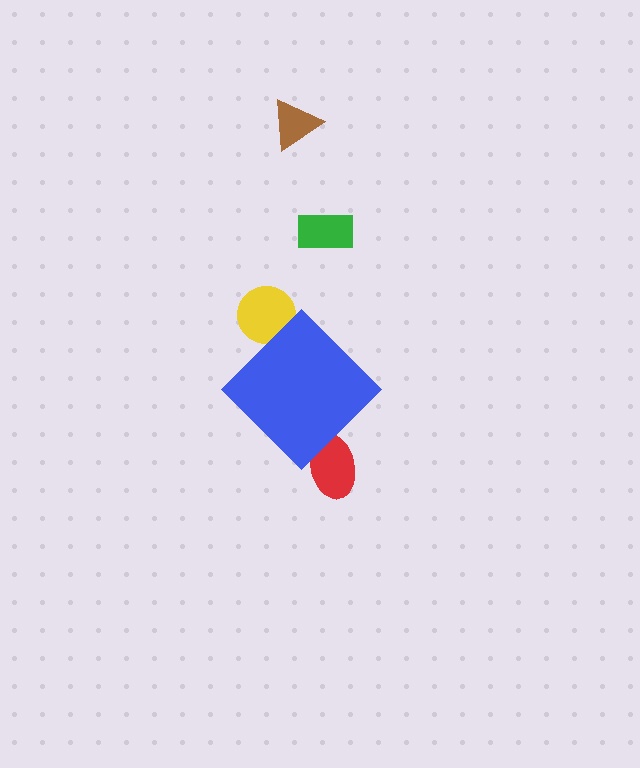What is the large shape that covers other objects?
A blue diamond.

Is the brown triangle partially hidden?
No, the brown triangle is fully visible.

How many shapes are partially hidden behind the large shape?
2 shapes are partially hidden.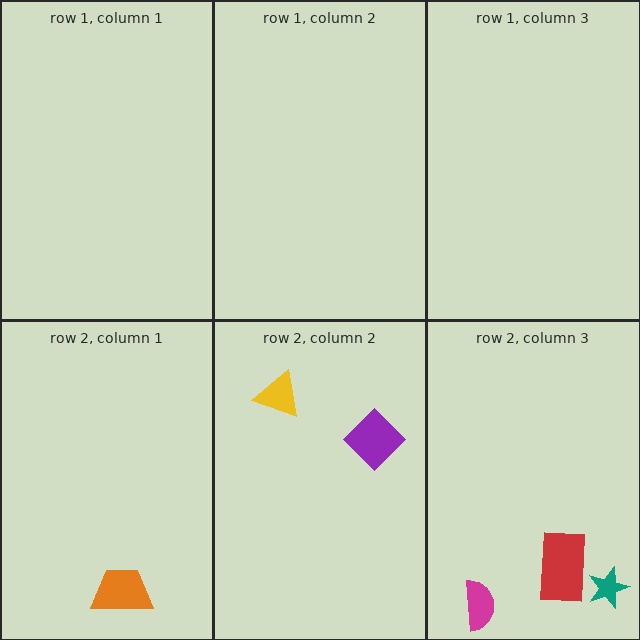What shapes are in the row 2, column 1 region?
The orange trapezoid.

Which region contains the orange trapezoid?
The row 2, column 1 region.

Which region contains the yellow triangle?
The row 2, column 2 region.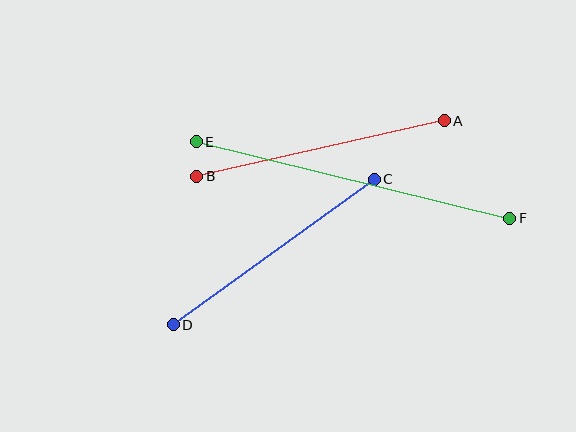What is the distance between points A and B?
The distance is approximately 253 pixels.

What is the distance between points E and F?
The distance is approximately 323 pixels.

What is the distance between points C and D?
The distance is approximately 248 pixels.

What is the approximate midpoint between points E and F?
The midpoint is at approximately (353, 180) pixels.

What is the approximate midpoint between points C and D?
The midpoint is at approximately (274, 252) pixels.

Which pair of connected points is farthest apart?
Points E and F are farthest apart.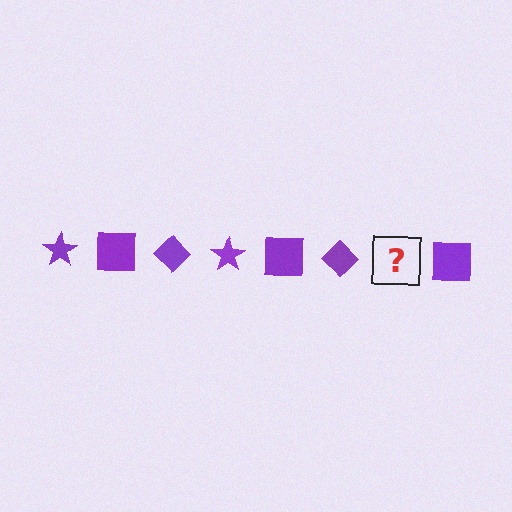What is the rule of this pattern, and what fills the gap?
The rule is that the pattern cycles through star, square, diamond shapes in purple. The gap should be filled with a purple star.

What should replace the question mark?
The question mark should be replaced with a purple star.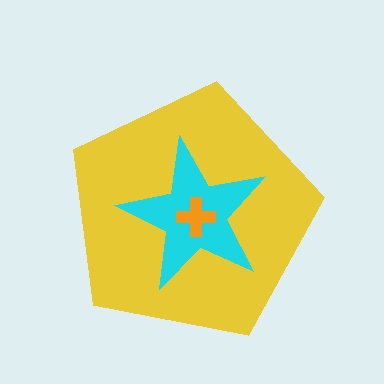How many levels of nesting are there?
3.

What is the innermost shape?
The orange cross.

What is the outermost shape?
The yellow pentagon.